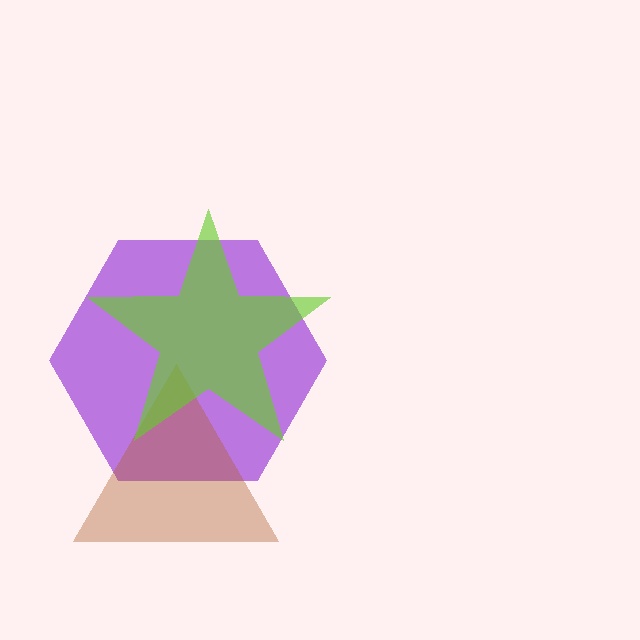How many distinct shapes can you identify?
There are 3 distinct shapes: a purple hexagon, a brown triangle, a lime star.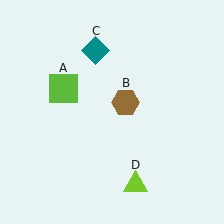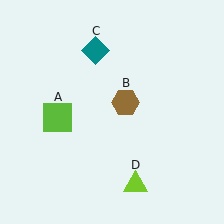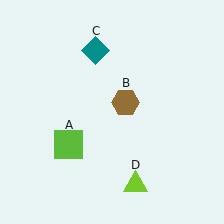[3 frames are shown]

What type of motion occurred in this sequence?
The lime square (object A) rotated counterclockwise around the center of the scene.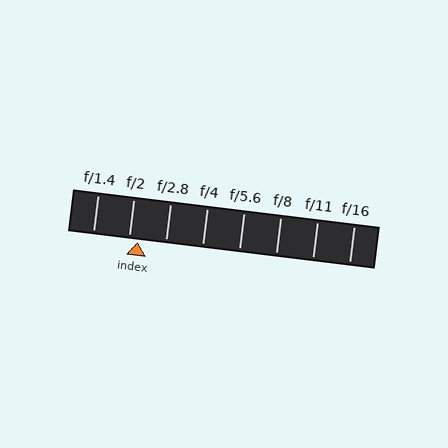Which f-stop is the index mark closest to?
The index mark is closest to f/2.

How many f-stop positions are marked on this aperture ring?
There are 8 f-stop positions marked.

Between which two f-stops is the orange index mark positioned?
The index mark is between f/2 and f/2.8.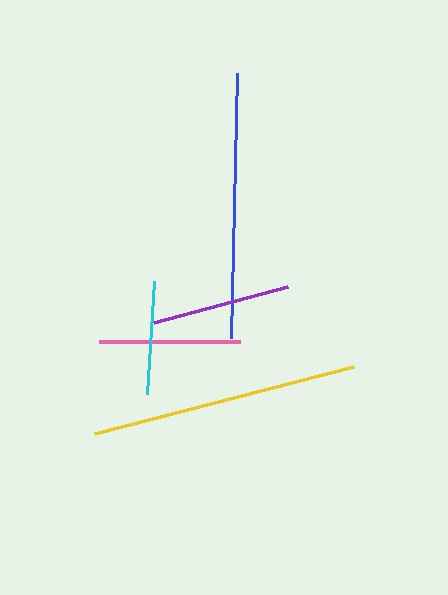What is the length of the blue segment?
The blue segment is approximately 265 pixels long.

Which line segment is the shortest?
The cyan line is the shortest at approximately 114 pixels.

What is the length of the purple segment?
The purple segment is approximately 138 pixels long.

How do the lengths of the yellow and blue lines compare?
The yellow and blue lines are approximately the same length.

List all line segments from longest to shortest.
From longest to shortest: yellow, blue, pink, purple, cyan.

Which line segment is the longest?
The yellow line is the longest at approximately 267 pixels.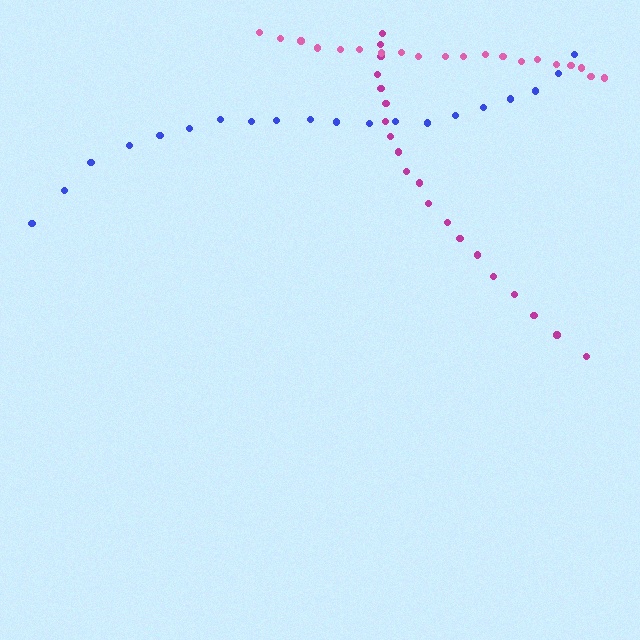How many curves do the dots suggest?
There are 3 distinct paths.